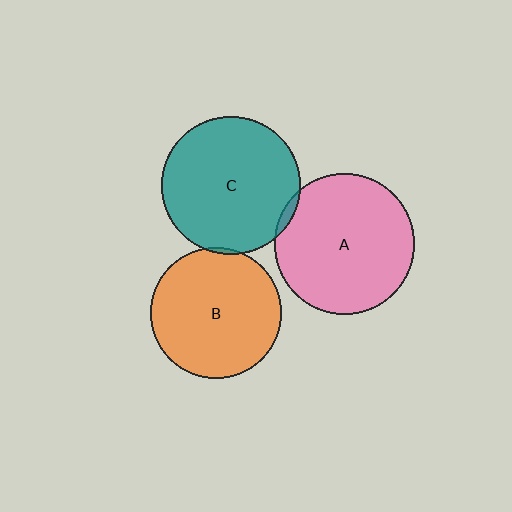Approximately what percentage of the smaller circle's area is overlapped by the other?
Approximately 5%.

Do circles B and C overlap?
Yes.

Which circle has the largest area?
Circle A (pink).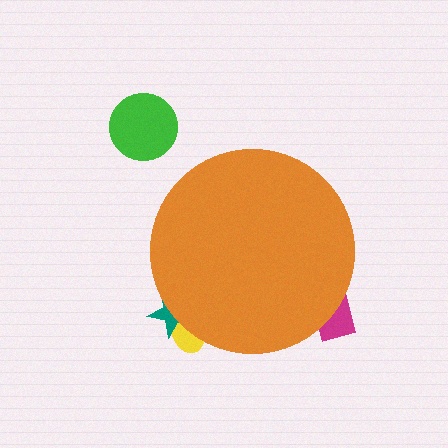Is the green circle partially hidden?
No, the green circle is fully visible.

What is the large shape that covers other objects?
An orange circle.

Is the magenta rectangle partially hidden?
Yes, the magenta rectangle is partially hidden behind the orange circle.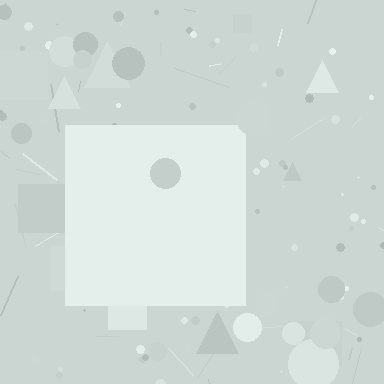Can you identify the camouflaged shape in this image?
The camouflaged shape is a square.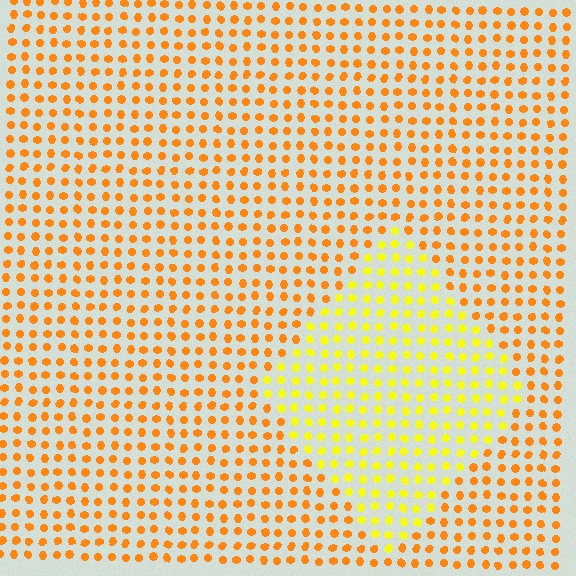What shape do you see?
I see a diamond.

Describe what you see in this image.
The image is filled with small orange elements in a uniform arrangement. A diamond-shaped region is visible where the elements are tinted to a slightly different hue, forming a subtle color boundary.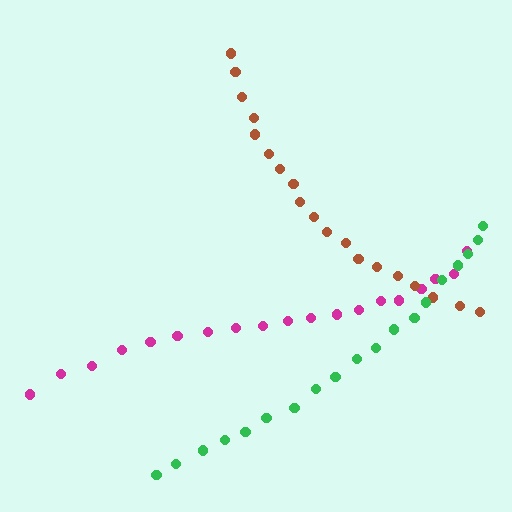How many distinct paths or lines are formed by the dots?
There are 3 distinct paths.